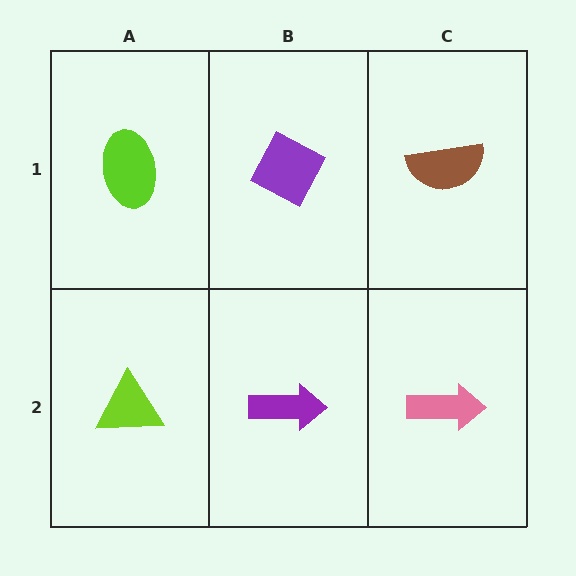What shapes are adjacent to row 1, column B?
A purple arrow (row 2, column B), a lime ellipse (row 1, column A), a brown semicircle (row 1, column C).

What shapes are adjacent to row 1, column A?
A lime triangle (row 2, column A), a purple diamond (row 1, column B).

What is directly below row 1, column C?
A pink arrow.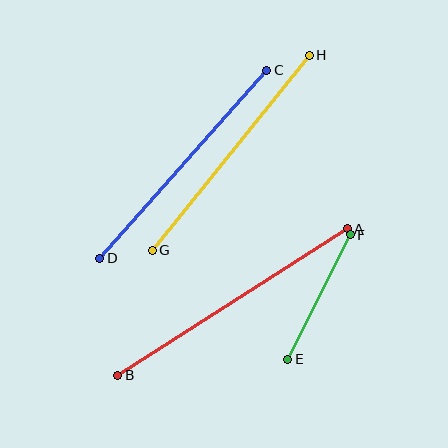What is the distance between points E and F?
The distance is approximately 139 pixels.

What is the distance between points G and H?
The distance is approximately 250 pixels.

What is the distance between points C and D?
The distance is approximately 251 pixels.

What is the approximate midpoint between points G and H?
The midpoint is at approximately (231, 153) pixels.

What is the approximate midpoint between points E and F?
The midpoint is at approximately (319, 297) pixels.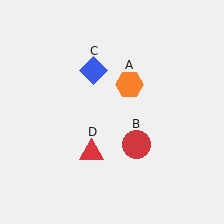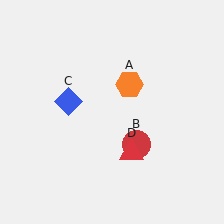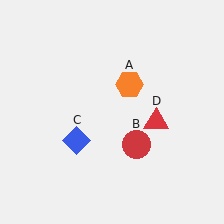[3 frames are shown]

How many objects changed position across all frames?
2 objects changed position: blue diamond (object C), red triangle (object D).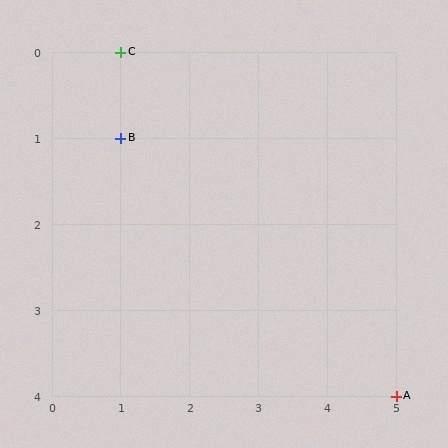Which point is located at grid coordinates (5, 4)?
Point A is at (5, 4).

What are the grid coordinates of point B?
Point B is at grid coordinates (1, 1).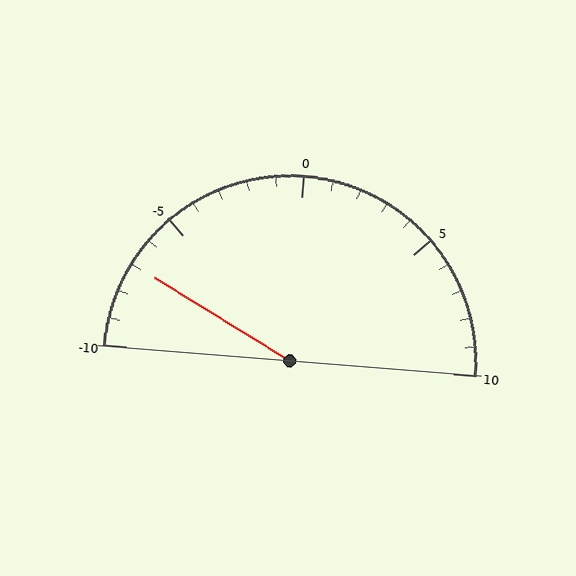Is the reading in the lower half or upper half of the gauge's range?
The reading is in the lower half of the range (-10 to 10).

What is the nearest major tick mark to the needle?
The nearest major tick mark is -5.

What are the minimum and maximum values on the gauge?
The gauge ranges from -10 to 10.